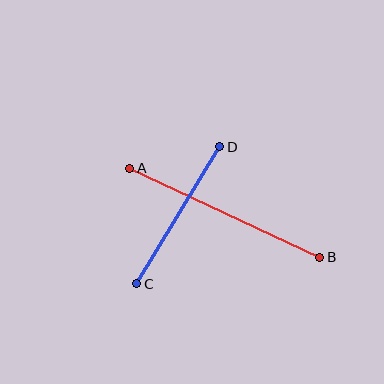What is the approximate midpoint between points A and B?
The midpoint is at approximately (225, 213) pixels.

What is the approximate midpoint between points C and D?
The midpoint is at approximately (178, 215) pixels.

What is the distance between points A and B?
The distance is approximately 210 pixels.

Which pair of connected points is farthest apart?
Points A and B are farthest apart.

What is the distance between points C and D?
The distance is approximately 160 pixels.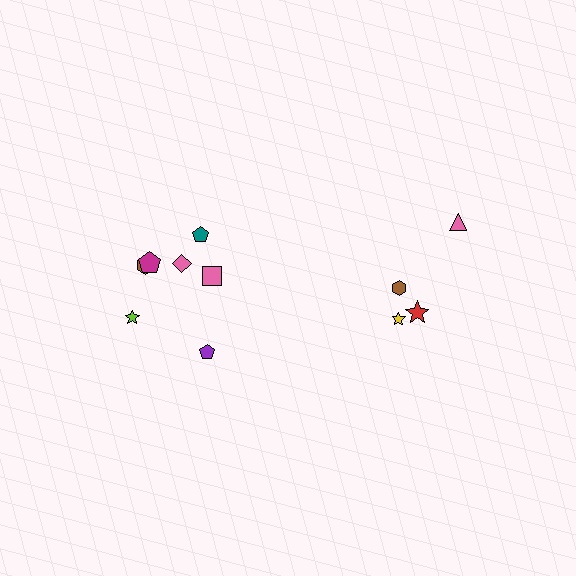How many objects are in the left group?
There are 7 objects.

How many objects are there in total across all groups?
There are 11 objects.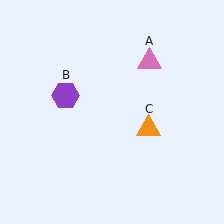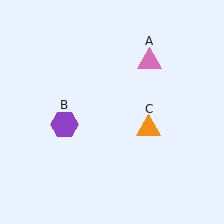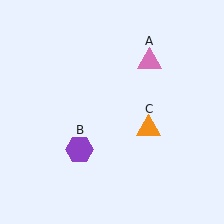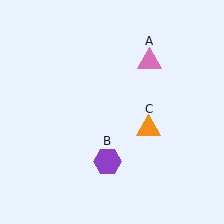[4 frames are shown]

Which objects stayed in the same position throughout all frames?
Pink triangle (object A) and orange triangle (object C) remained stationary.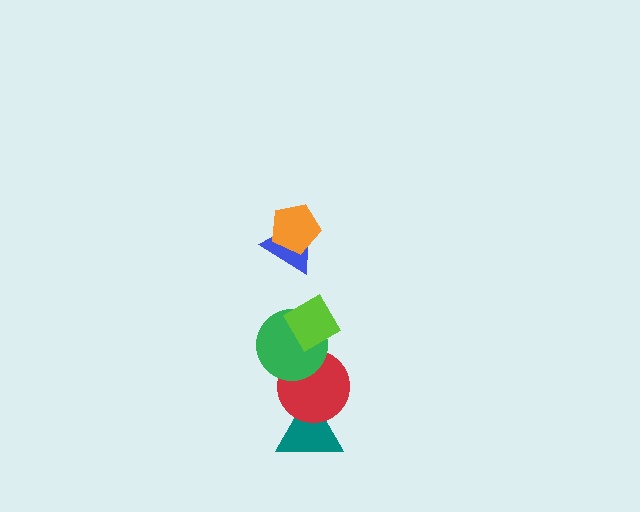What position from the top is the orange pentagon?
The orange pentagon is 1st from the top.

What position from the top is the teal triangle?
The teal triangle is 6th from the top.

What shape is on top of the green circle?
The lime diamond is on top of the green circle.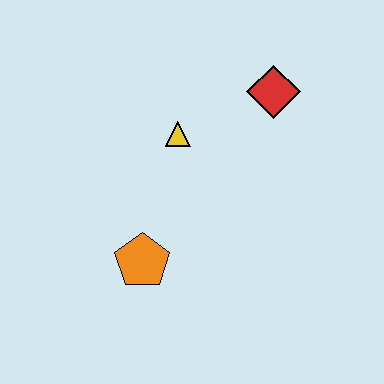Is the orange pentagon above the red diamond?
No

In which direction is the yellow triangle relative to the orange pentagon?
The yellow triangle is above the orange pentagon.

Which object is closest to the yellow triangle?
The red diamond is closest to the yellow triangle.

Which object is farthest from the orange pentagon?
The red diamond is farthest from the orange pentagon.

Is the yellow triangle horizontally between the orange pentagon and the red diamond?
Yes